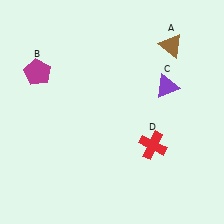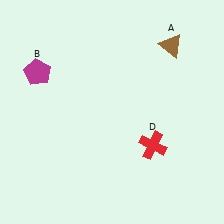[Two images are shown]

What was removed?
The purple triangle (C) was removed in Image 2.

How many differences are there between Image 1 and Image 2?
There is 1 difference between the two images.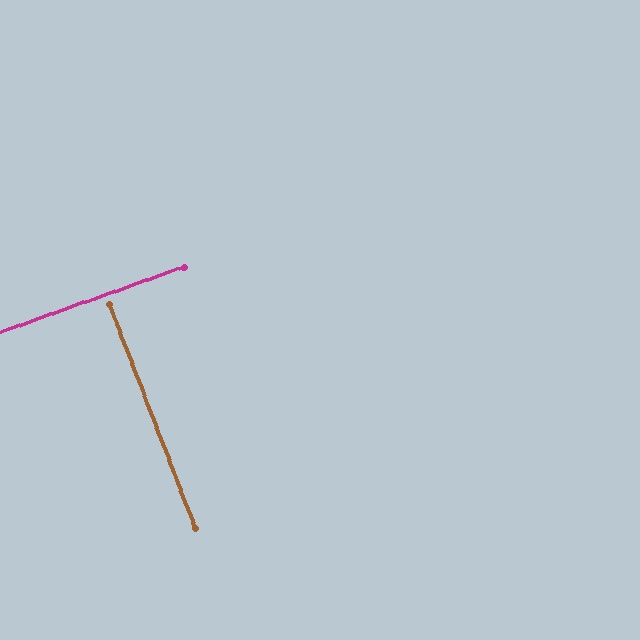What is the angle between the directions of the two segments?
Approximately 88 degrees.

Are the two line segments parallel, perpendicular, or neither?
Perpendicular — they meet at approximately 88°.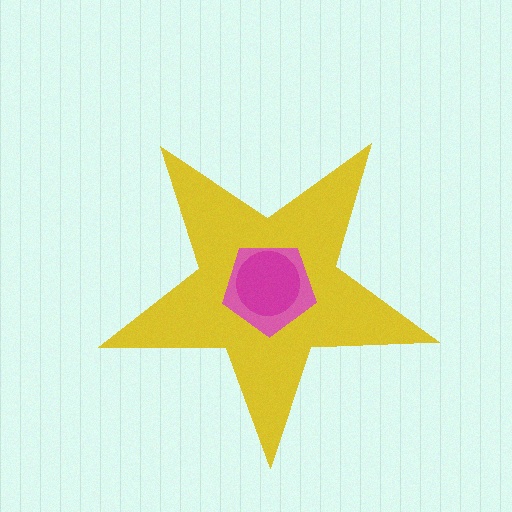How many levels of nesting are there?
3.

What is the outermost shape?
The yellow star.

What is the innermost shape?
The magenta circle.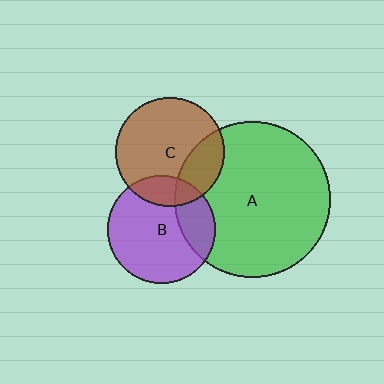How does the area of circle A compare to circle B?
Approximately 2.1 times.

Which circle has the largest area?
Circle A (green).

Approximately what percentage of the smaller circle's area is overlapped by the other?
Approximately 25%.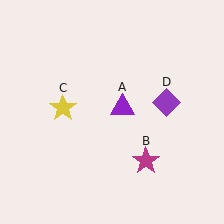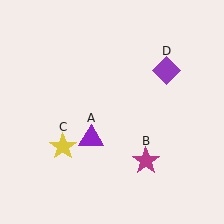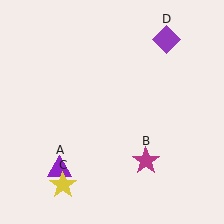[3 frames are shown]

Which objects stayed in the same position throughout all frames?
Magenta star (object B) remained stationary.